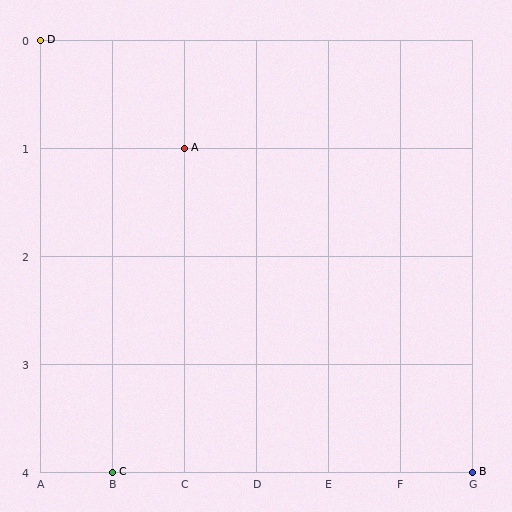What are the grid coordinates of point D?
Point D is at grid coordinates (A, 0).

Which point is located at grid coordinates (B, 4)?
Point C is at (B, 4).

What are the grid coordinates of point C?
Point C is at grid coordinates (B, 4).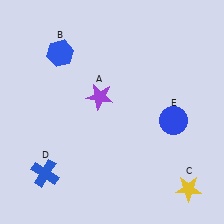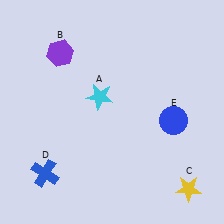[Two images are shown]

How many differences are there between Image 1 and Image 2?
There are 2 differences between the two images.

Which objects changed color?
A changed from purple to cyan. B changed from blue to purple.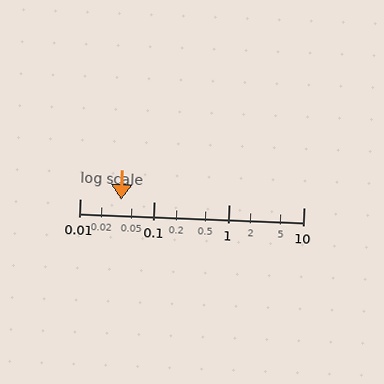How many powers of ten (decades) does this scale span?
The scale spans 3 decades, from 0.01 to 10.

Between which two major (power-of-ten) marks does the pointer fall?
The pointer is between 0.01 and 0.1.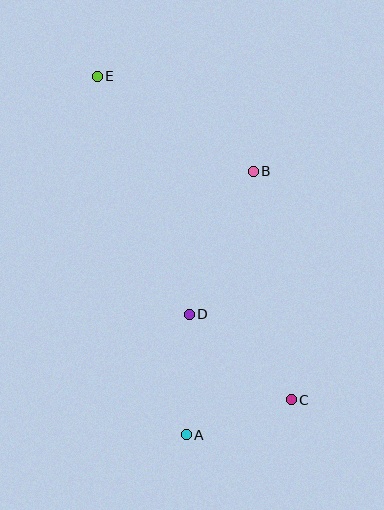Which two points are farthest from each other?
Points C and E are farthest from each other.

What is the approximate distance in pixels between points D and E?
The distance between D and E is approximately 255 pixels.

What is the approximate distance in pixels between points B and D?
The distance between B and D is approximately 157 pixels.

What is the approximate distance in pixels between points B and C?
The distance between B and C is approximately 232 pixels.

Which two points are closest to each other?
Points A and C are closest to each other.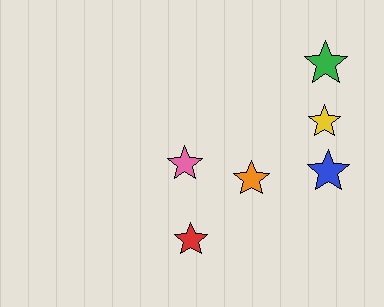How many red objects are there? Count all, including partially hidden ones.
There is 1 red object.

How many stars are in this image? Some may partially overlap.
There are 6 stars.